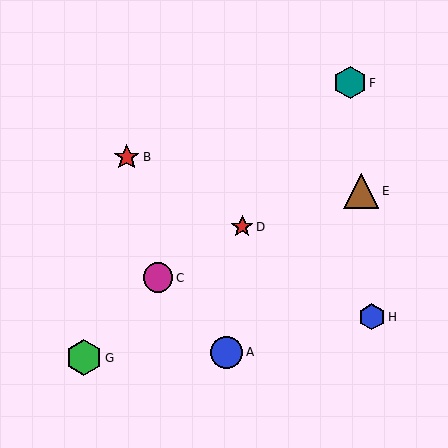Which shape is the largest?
The green hexagon (labeled G) is the largest.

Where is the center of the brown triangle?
The center of the brown triangle is at (361, 191).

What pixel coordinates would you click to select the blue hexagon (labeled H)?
Click at (372, 317) to select the blue hexagon H.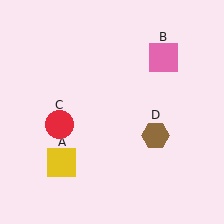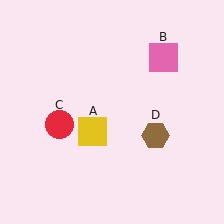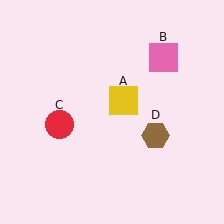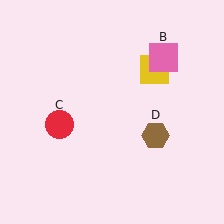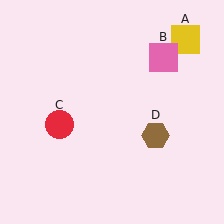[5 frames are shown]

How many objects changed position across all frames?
1 object changed position: yellow square (object A).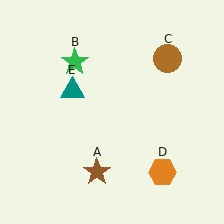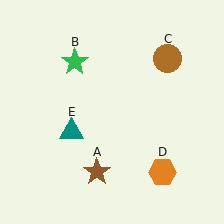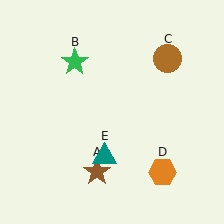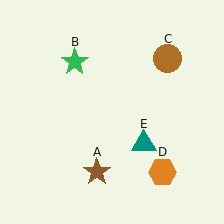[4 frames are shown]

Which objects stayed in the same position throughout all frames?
Brown star (object A) and green star (object B) and brown circle (object C) and orange hexagon (object D) remained stationary.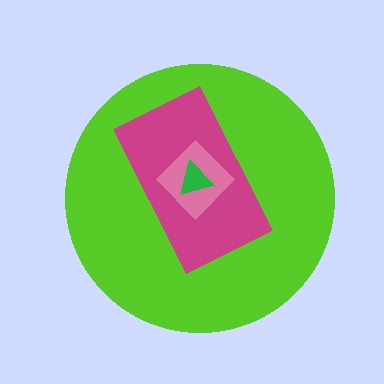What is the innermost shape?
The green triangle.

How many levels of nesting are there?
4.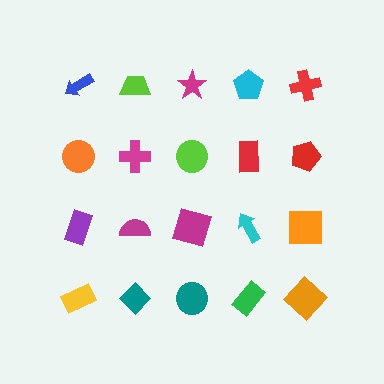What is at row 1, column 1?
A blue arrow.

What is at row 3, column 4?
A cyan arrow.